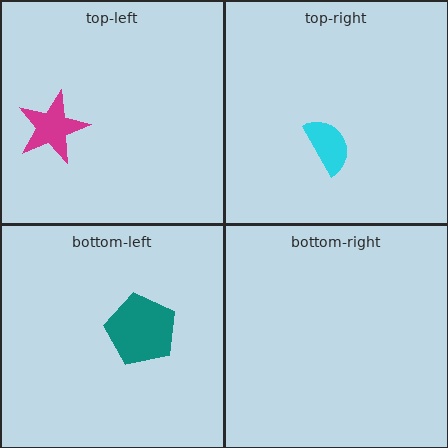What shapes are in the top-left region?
The magenta star.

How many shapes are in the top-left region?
1.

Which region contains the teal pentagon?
The bottom-left region.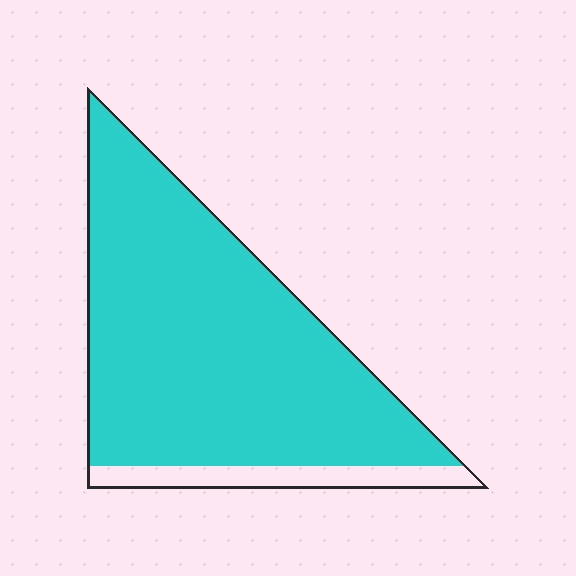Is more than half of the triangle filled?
Yes.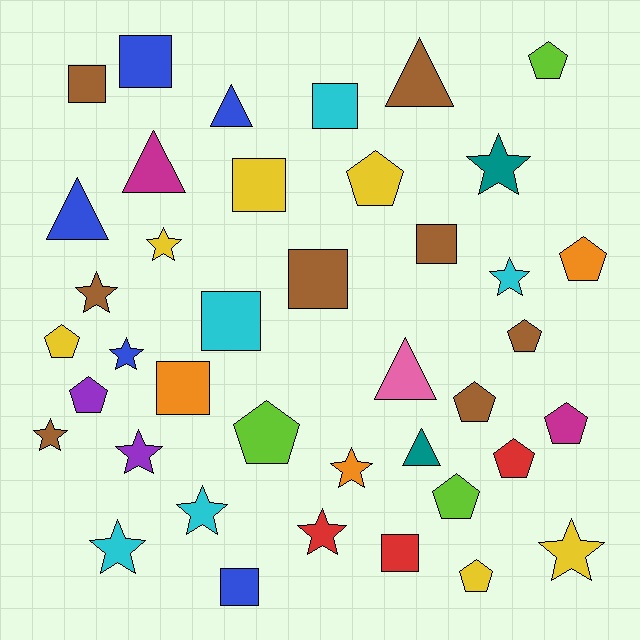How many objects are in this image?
There are 40 objects.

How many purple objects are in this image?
There are 2 purple objects.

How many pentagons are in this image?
There are 12 pentagons.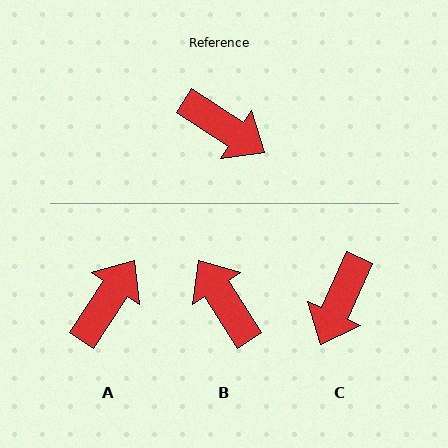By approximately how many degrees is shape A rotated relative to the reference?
Approximately 90 degrees counter-clockwise.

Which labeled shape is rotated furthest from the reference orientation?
B, about 156 degrees away.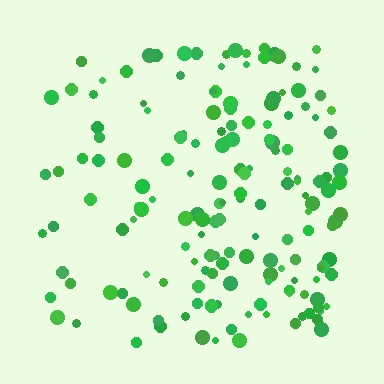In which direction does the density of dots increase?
From left to right, with the right side densest.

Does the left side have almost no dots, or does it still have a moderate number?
Still a moderate number, just noticeably fewer than the right.